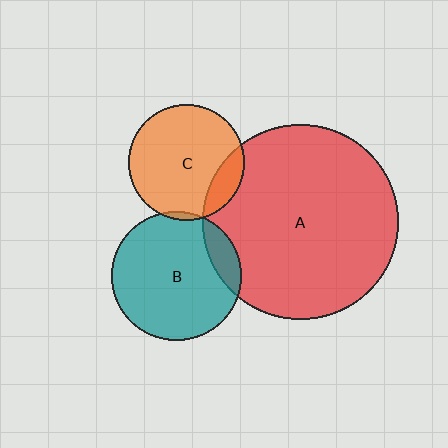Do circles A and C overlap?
Yes.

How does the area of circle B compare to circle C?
Approximately 1.3 times.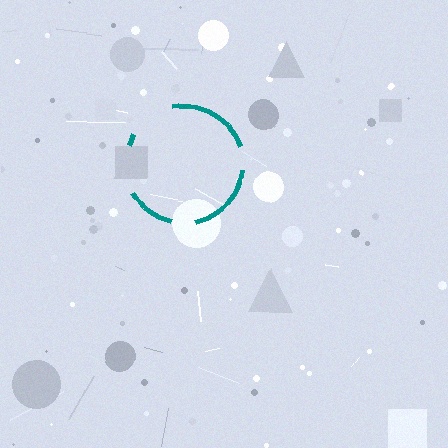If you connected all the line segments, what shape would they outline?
They would outline a circle.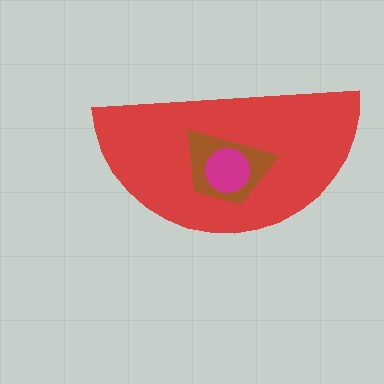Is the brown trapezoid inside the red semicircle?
Yes.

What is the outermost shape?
The red semicircle.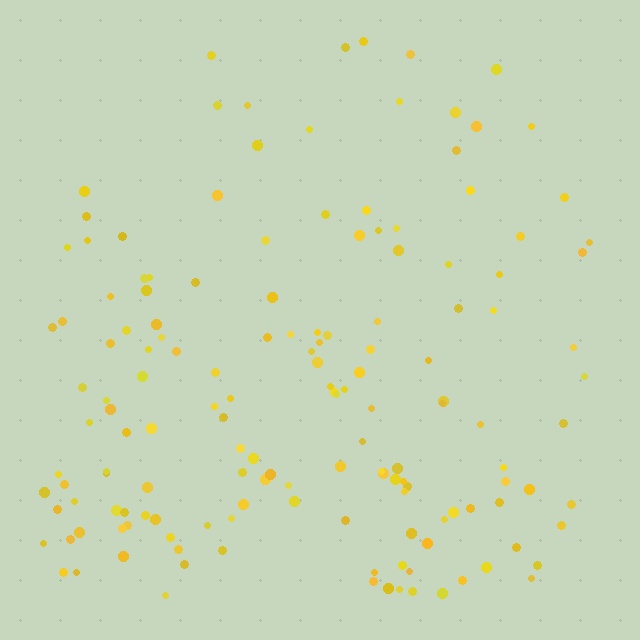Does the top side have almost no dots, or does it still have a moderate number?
Still a moderate number, just noticeably fewer than the bottom.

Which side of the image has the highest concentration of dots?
The bottom.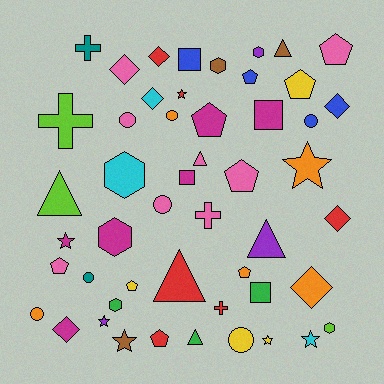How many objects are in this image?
There are 50 objects.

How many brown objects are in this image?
There are 3 brown objects.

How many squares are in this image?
There are 4 squares.